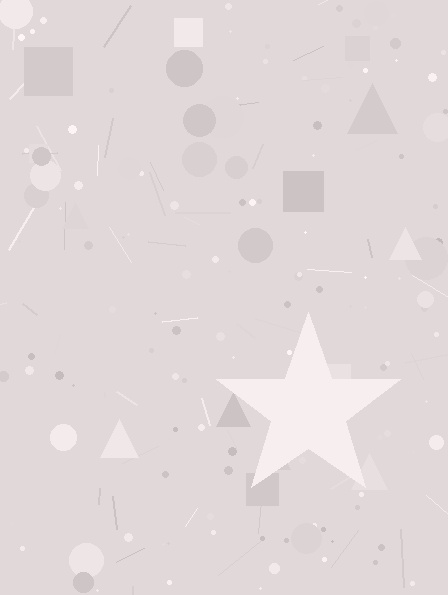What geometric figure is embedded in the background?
A star is embedded in the background.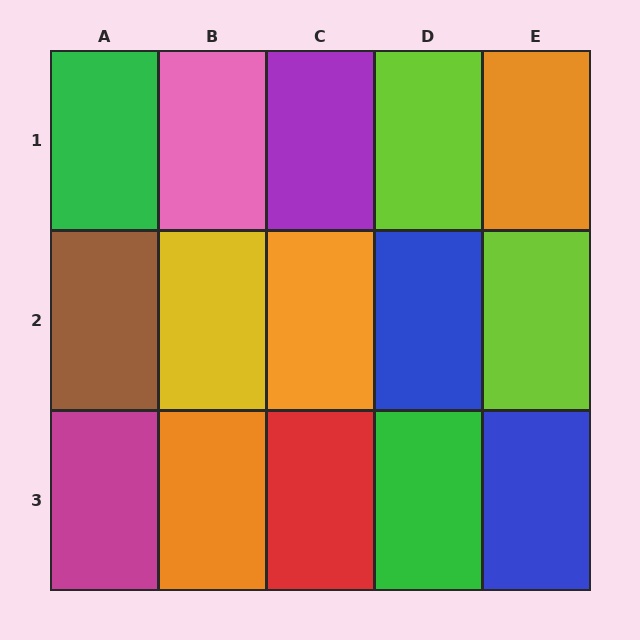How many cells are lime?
2 cells are lime.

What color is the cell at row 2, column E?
Lime.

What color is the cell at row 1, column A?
Green.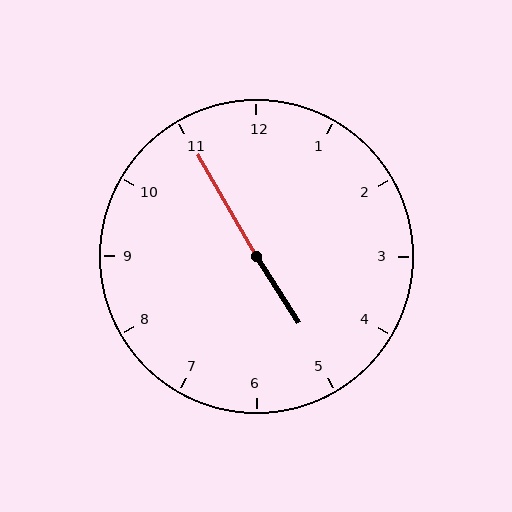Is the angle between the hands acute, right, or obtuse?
It is obtuse.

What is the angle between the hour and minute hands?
Approximately 178 degrees.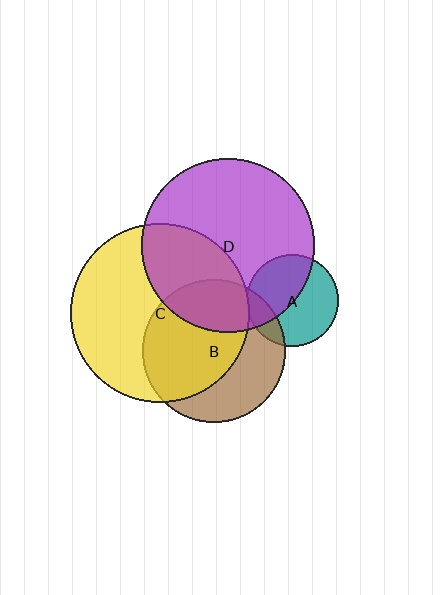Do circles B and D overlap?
Yes.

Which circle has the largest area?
Circle C (yellow).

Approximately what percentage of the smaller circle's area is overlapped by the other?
Approximately 25%.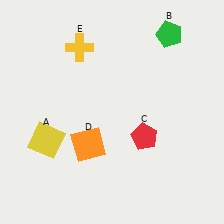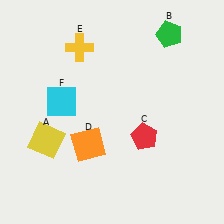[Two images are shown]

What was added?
A cyan square (F) was added in Image 2.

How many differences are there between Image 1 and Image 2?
There is 1 difference between the two images.